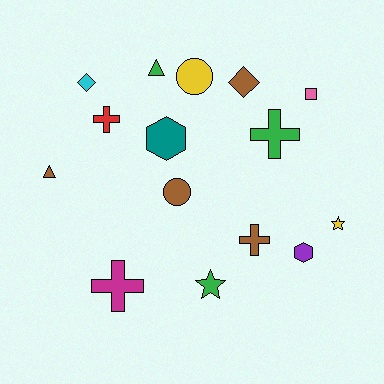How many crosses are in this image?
There are 4 crosses.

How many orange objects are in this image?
There are no orange objects.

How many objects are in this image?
There are 15 objects.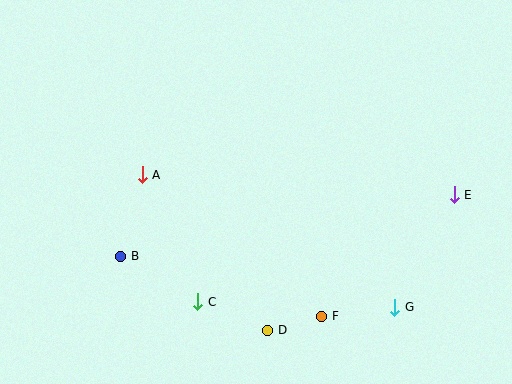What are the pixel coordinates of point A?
Point A is at (142, 175).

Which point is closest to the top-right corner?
Point E is closest to the top-right corner.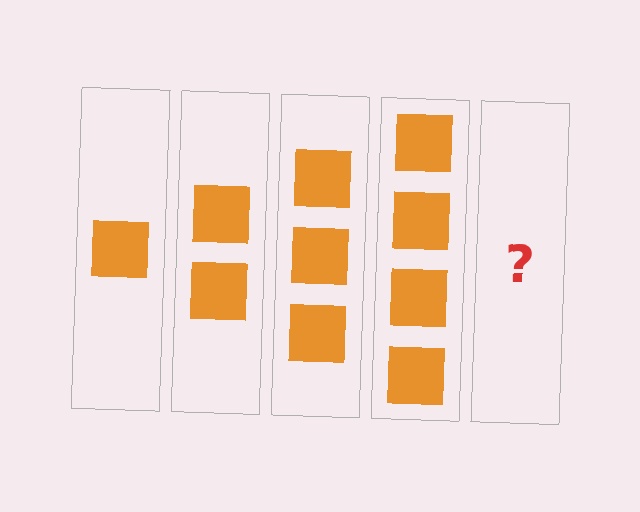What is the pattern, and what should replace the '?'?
The pattern is that each step adds one more square. The '?' should be 5 squares.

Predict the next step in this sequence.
The next step is 5 squares.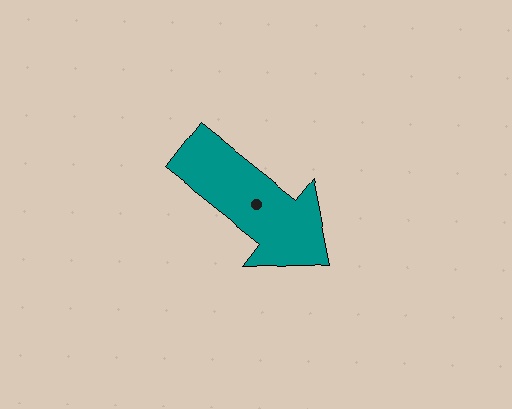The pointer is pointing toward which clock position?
Roughly 4 o'clock.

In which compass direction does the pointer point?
Southeast.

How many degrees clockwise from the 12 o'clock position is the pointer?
Approximately 128 degrees.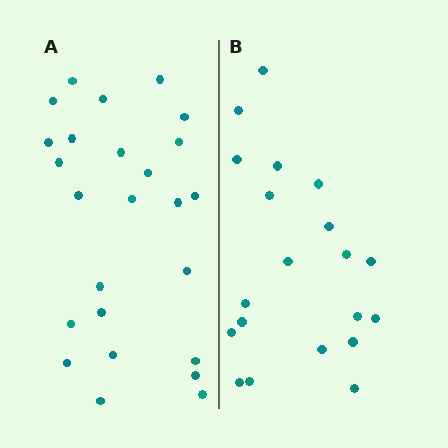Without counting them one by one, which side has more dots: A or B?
Region A (the left region) has more dots.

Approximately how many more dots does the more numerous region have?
Region A has about 5 more dots than region B.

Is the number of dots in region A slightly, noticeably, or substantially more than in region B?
Region A has noticeably more, but not dramatically so. The ratio is roughly 1.2 to 1.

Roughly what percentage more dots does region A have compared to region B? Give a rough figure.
About 25% more.